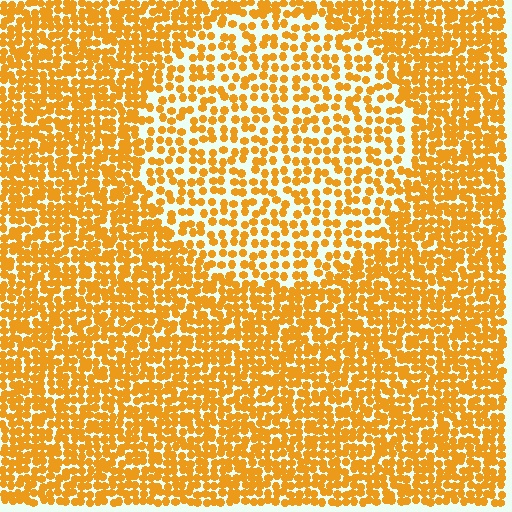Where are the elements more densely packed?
The elements are more densely packed outside the circle boundary.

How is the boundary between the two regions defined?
The boundary is defined by a change in element density (approximately 1.8x ratio). All elements are the same color, size, and shape.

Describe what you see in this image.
The image contains small orange elements arranged at two different densities. A circle-shaped region is visible where the elements are less densely packed than the surrounding area.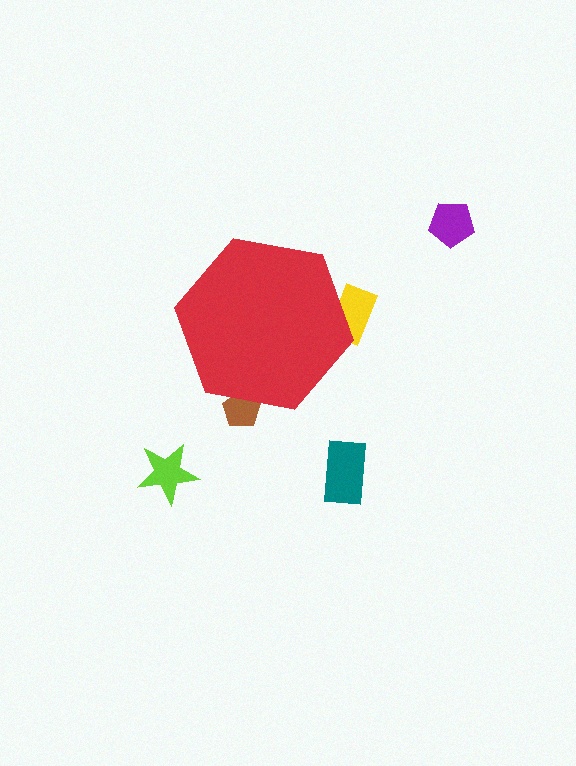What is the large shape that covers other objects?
A red hexagon.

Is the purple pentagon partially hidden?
No, the purple pentagon is fully visible.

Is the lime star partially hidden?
No, the lime star is fully visible.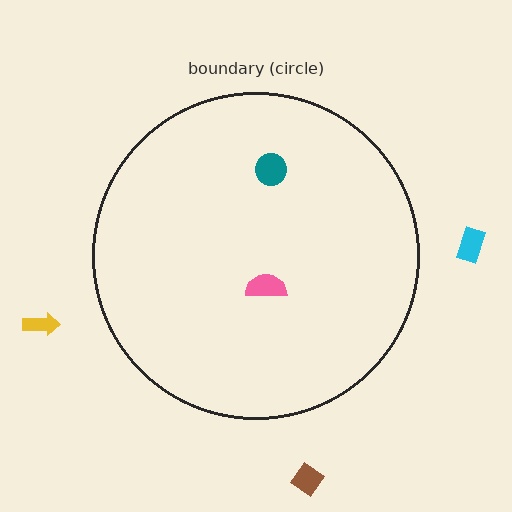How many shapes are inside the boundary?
2 inside, 3 outside.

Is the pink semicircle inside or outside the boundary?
Inside.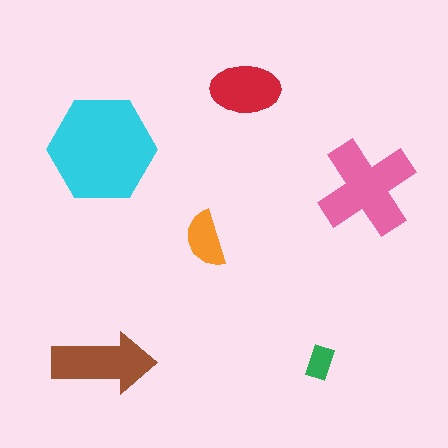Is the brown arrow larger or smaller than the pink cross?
Smaller.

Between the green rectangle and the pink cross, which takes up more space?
The pink cross.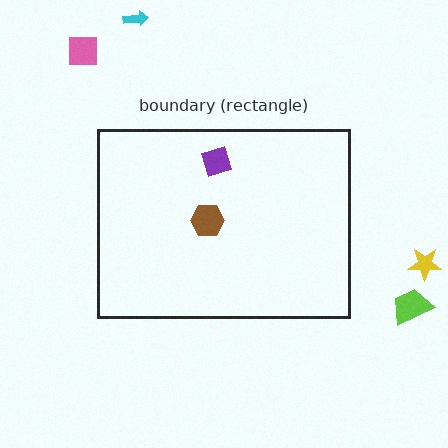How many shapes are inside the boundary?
2 inside, 4 outside.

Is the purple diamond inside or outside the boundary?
Inside.